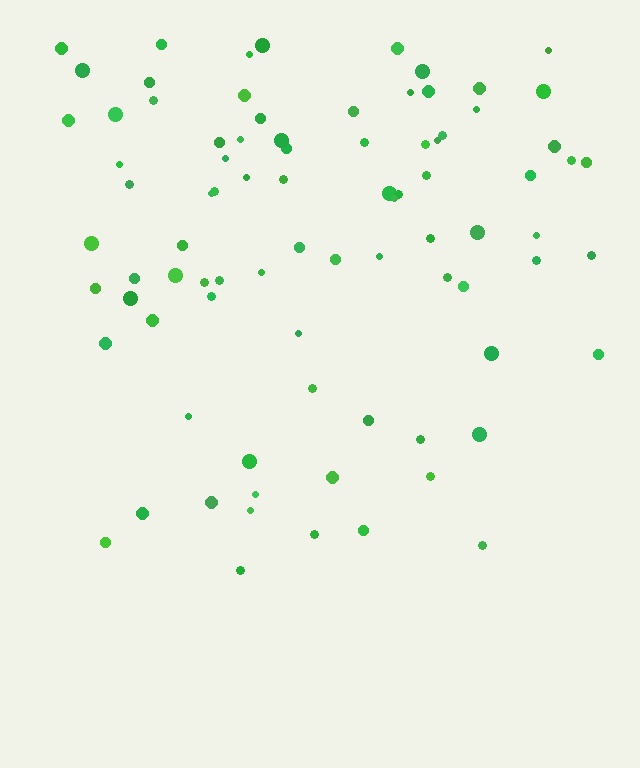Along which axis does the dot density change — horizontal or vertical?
Vertical.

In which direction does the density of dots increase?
From bottom to top, with the top side densest.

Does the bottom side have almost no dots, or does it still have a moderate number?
Still a moderate number, just noticeably fewer than the top.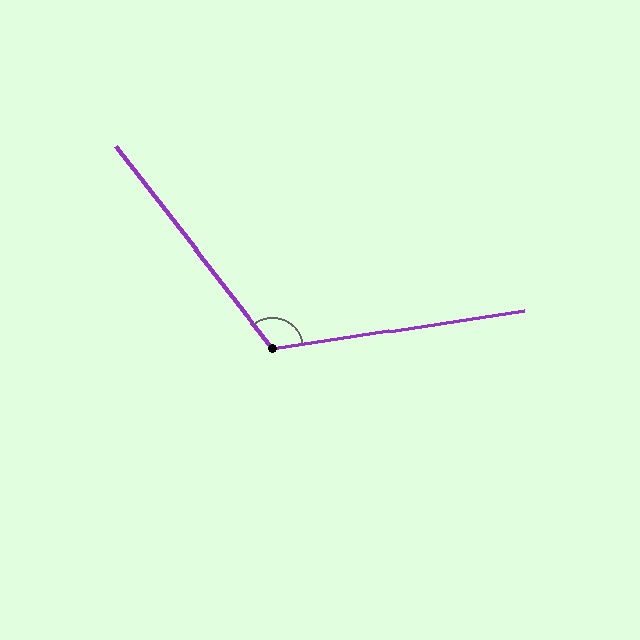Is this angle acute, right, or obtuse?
It is obtuse.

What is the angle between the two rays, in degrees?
Approximately 119 degrees.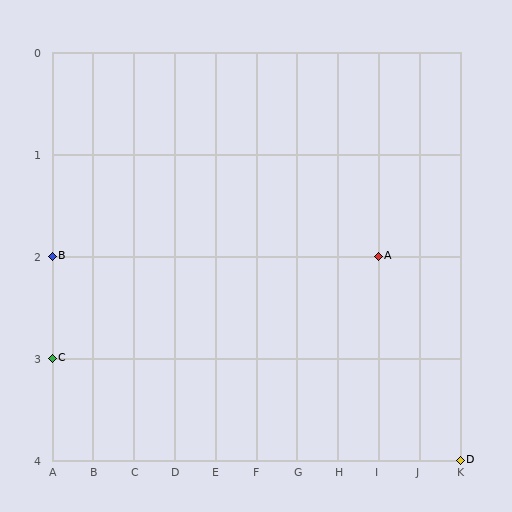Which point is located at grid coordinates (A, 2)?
Point B is at (A, 2).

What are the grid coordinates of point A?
Point A is at grid coordinates (I, 2).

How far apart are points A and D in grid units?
Points A and D are 2 columns and 2 rows apart (about 2.8 grid units diagonally).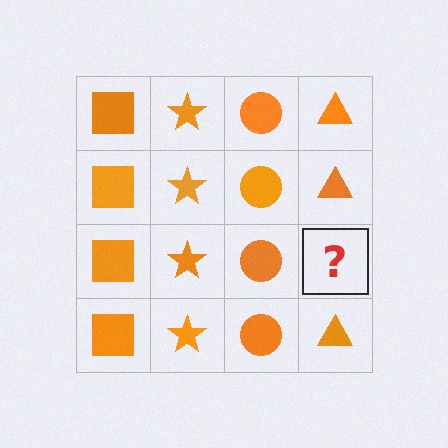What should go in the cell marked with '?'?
The missing cell should contain an orange triangle.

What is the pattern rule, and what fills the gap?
The rule is that each column has a consistent shape. The gap should be filled with an orange triangle.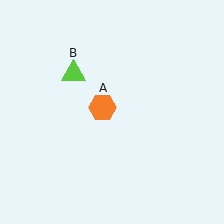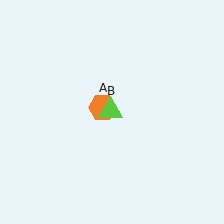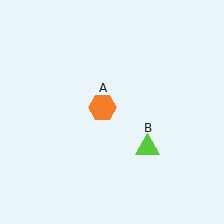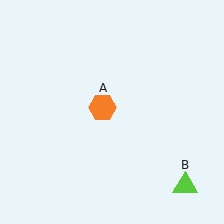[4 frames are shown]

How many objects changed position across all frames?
1 object changed position: lime triangle (object B).